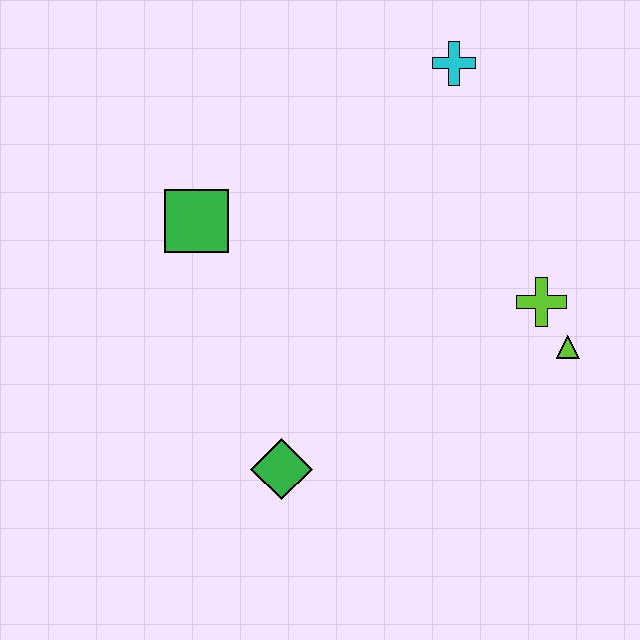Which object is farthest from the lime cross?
The green square is farthest from the lime cross.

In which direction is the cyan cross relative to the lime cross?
The cyan cross is above the lime cross.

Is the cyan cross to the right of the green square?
Yes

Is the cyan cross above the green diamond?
Yes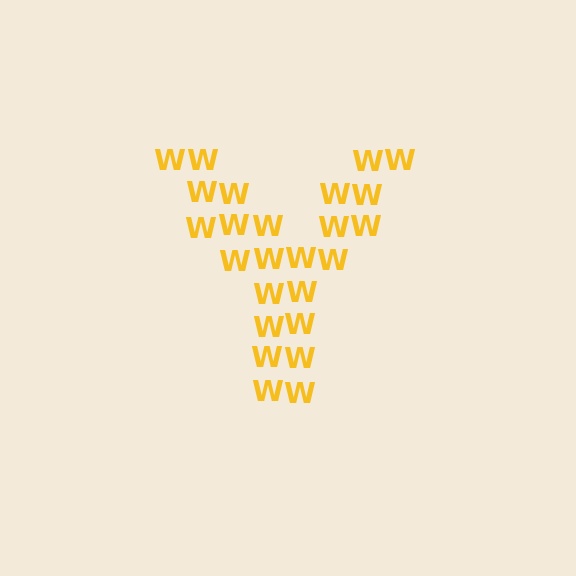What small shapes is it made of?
It is made of small letter W's.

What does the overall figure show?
The overall figure shows the letter Y.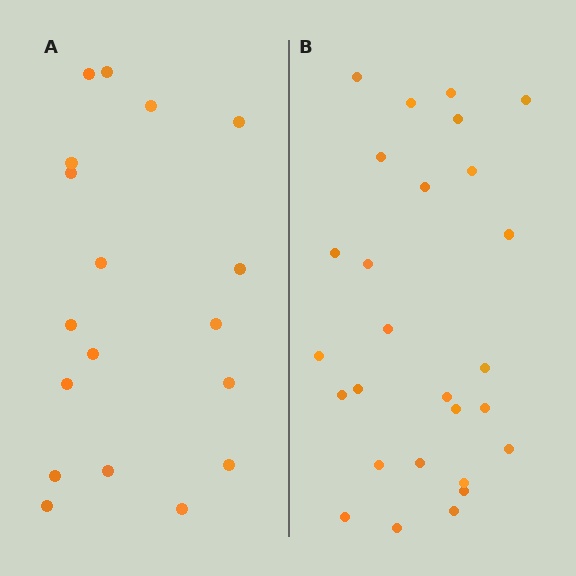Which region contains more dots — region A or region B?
Region B (the right region) has more dots.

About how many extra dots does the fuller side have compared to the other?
Region B has roughly 8 or so more dots than region A.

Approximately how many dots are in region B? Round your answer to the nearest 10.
About 30 dots. (The exact count is 27, which rounds to 30.)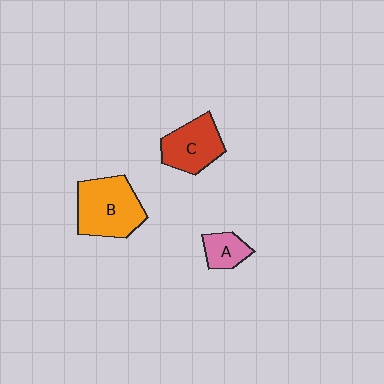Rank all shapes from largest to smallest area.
From largest to smallest: B (orange), C (red), A (pink).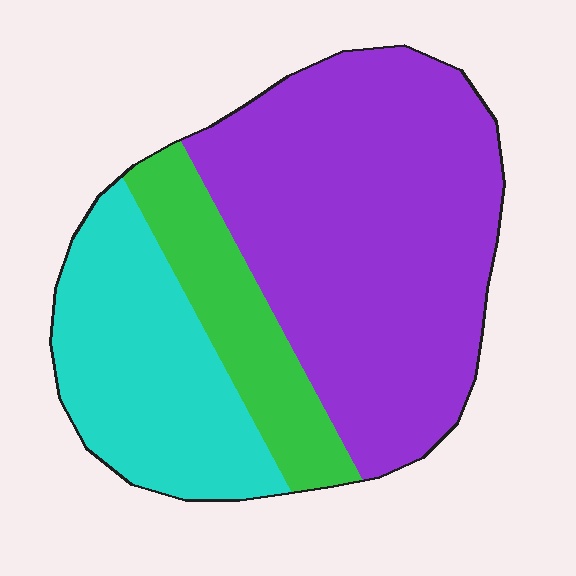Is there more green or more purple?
Purple.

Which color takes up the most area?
Purple, at roughly 55%.